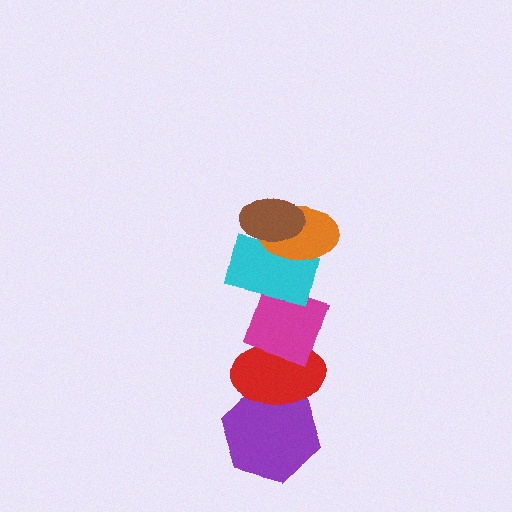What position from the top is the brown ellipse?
The brown ellipse is 1st from the top.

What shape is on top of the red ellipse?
The magenta diamond is on top of the red ellipse.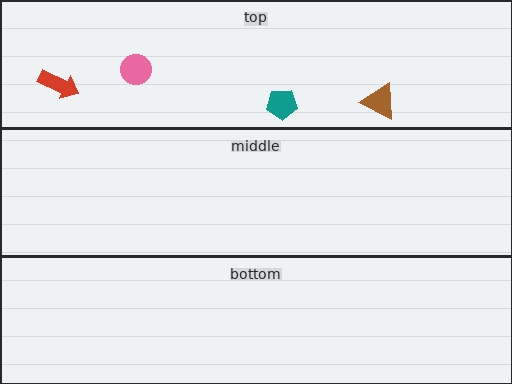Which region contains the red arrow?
The top region.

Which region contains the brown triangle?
The top region.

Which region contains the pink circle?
The top region.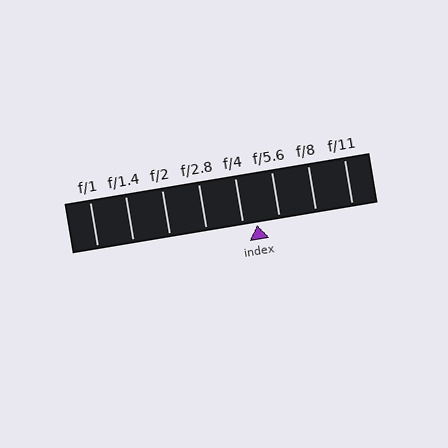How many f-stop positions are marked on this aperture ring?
There are 8 f-stop positions marked.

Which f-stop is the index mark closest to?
The index mark is closest to f/4.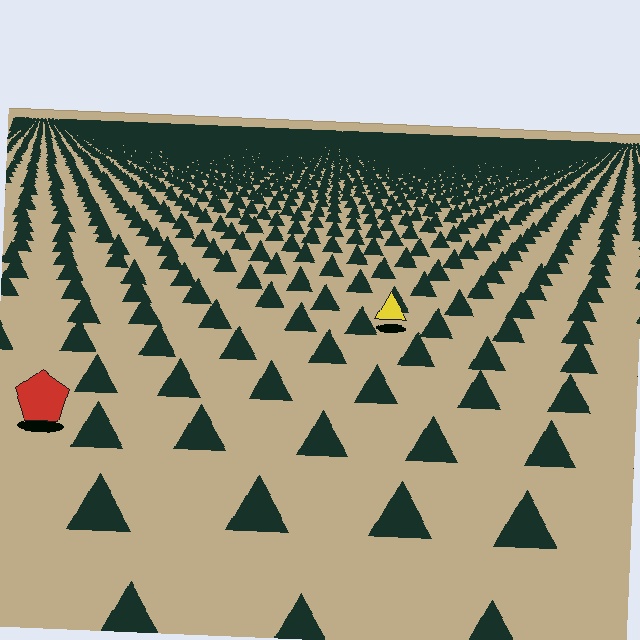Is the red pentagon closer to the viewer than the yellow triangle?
Yes. The red pentagon is closer — you can tell from the texture gradient: the ground texture is coarser near it.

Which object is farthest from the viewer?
The yellow triangle is farthest from the viewer. It appears smaller and the ground texture around it is denser.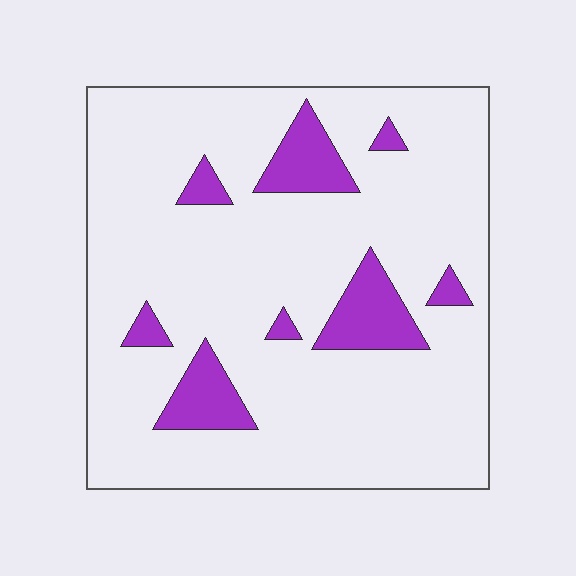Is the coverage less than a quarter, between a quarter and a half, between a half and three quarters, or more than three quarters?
Less than a quarter.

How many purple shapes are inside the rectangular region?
8.